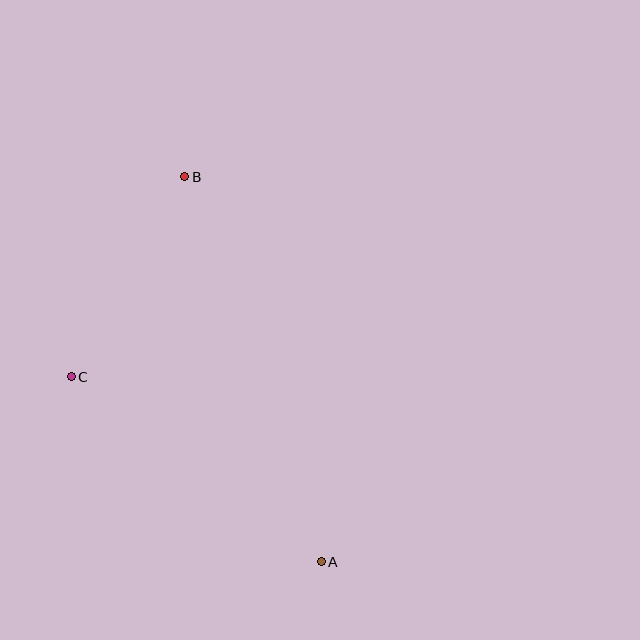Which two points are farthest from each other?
Points A and B are farthest from each other.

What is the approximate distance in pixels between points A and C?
The distance between A and C is approximately 311 pixels.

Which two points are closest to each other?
Points B and C are closest to each other.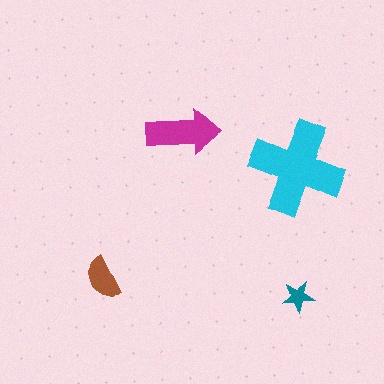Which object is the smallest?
The teal star.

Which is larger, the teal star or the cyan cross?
The cyan cross.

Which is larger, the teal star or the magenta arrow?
The magenta arrow.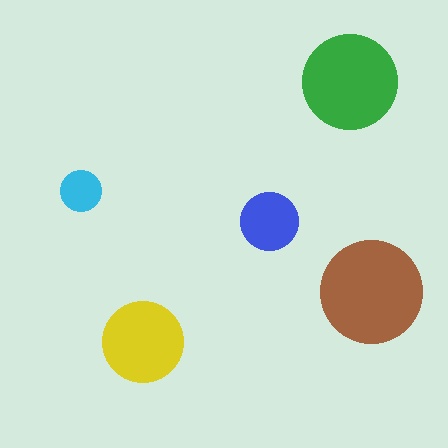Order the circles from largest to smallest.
the brown one, the green one, the yellow one, the blue one, the cyan one.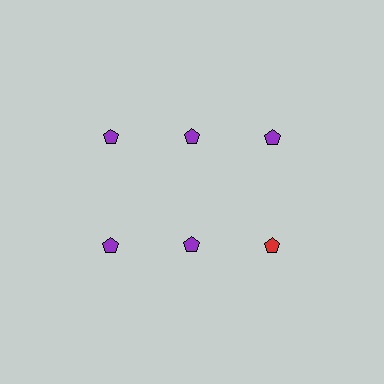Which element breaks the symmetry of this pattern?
The red pentagon in the second row, center column breaks the symmetry. All other shapes are purple pentagons.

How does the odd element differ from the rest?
It has a different color: red instead of purple.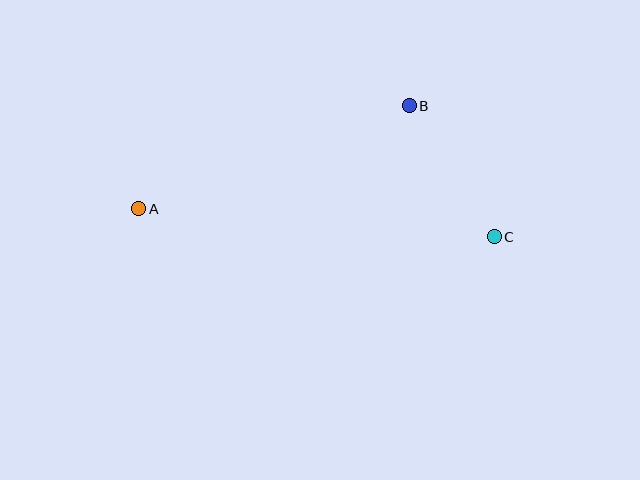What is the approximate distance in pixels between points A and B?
The distance between A and B is approximately 289 pixels.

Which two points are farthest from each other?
Points A and C are farthest from each other.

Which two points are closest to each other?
Points B and C are closest to each other.